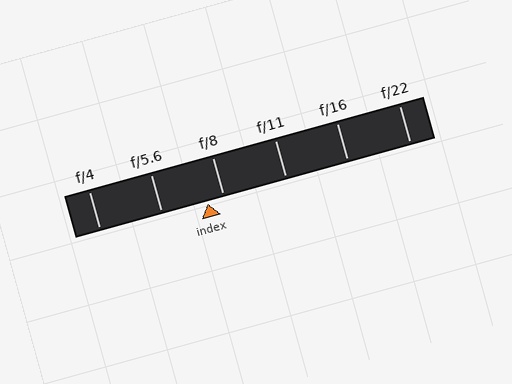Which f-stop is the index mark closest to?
The index mark is closest to f/8.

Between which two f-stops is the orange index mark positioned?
The index mark is between f/5.6 and f/8.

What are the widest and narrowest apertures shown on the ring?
The widest aperture shown is f/4 and the narrowest is f/22.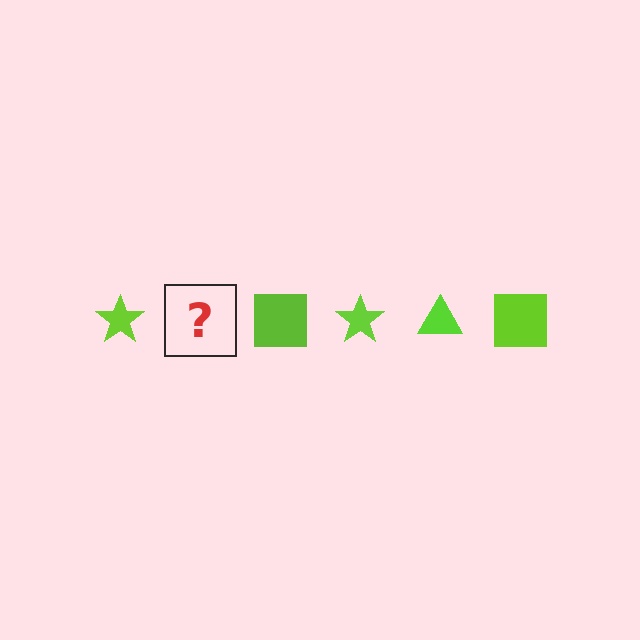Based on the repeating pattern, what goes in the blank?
The blank should be a lime triangle.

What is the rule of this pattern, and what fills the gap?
The rule is that the pattern cycles through star, triangle, square shapes in lime. The gap should be filled with a lime triangle.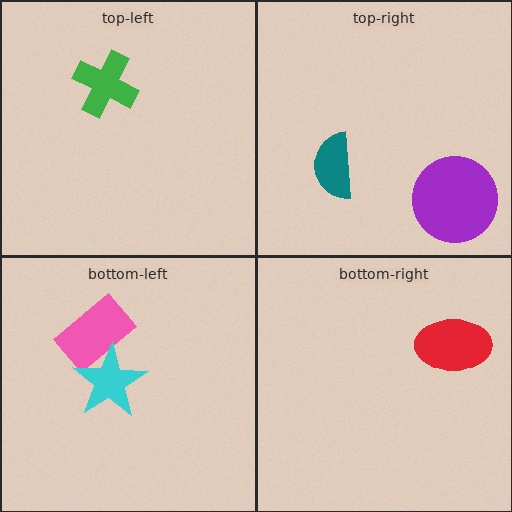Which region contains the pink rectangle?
The bottom-left region.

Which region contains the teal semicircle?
The top-right region.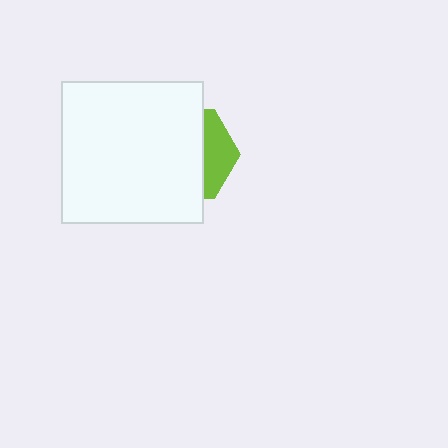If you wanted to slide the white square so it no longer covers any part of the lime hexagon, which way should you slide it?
Slide it left — that is the most direct way to separate the two shapes.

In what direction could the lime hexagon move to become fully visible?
The lime hexagon could move right. That would shift it out from behind the white square entirely.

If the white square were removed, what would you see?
You would see the complete lime hexagon.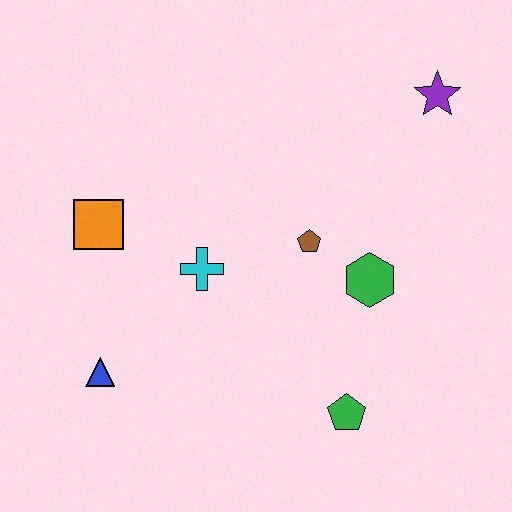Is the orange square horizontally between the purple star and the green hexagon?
No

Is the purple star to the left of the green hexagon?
No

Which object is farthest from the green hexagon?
The blue triangle is farthest from the green hexagon.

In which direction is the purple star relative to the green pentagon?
The purple star is above the green pentagon.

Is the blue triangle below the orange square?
Yes